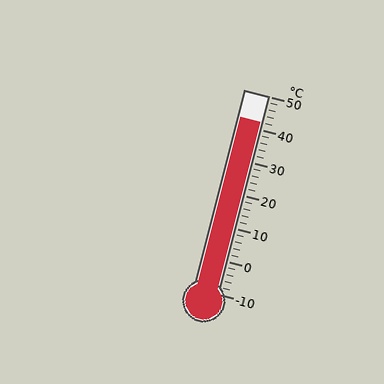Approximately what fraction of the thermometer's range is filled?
The thermometer is filled to approximately 85% of its range.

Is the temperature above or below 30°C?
The temperature is above 30°C.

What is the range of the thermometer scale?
The thermometer scale ranges from -10°C to 50°C.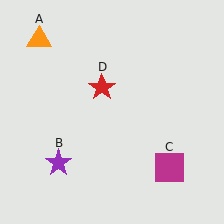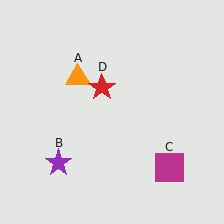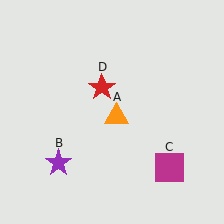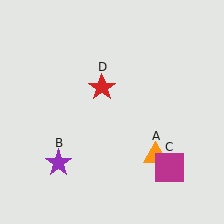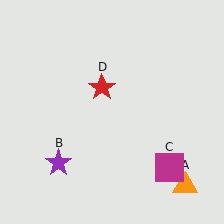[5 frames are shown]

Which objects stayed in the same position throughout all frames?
Purple star (object B) and magenta square (object C) and red star (object D) remained stationary.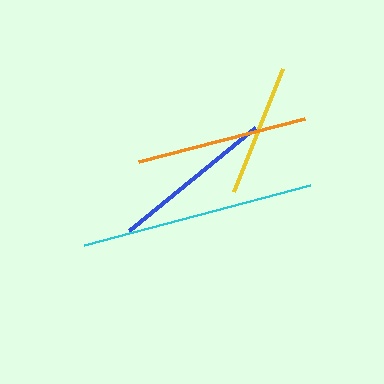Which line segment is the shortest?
The yellow line is the shortest at approximately 133 pixels.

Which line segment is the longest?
The cyan line is the longest at approximately 234 pixels.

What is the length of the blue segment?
The blue segment is approximately 162 pixels long.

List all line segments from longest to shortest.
From longest to shortest: cyan, orange, blue, yellow.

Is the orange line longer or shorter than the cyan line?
The cyan line is longer than the orange line.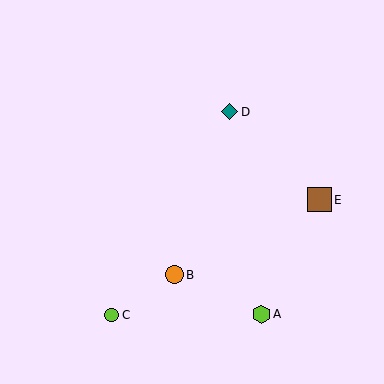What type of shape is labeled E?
Shape E is a brown square.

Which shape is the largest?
The brown square (labeled E) is the largest.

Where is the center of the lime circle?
The center of the lime circle is at (112, 315).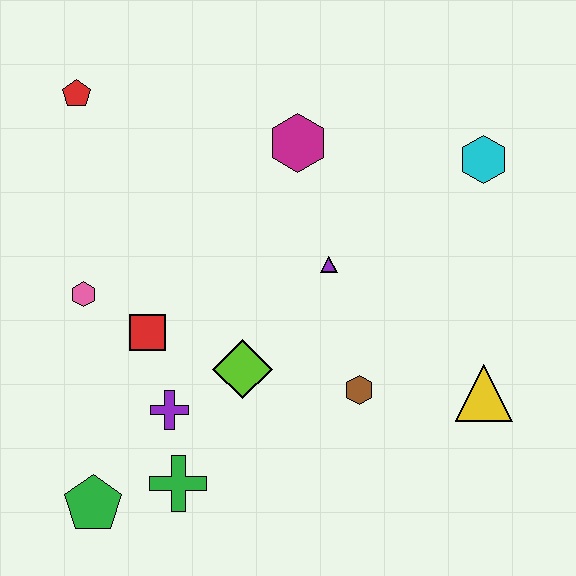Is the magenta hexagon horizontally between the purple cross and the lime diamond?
No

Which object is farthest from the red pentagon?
The yellow triangle is farthest from the red pentagon.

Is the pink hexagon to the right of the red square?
No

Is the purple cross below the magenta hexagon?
Yes